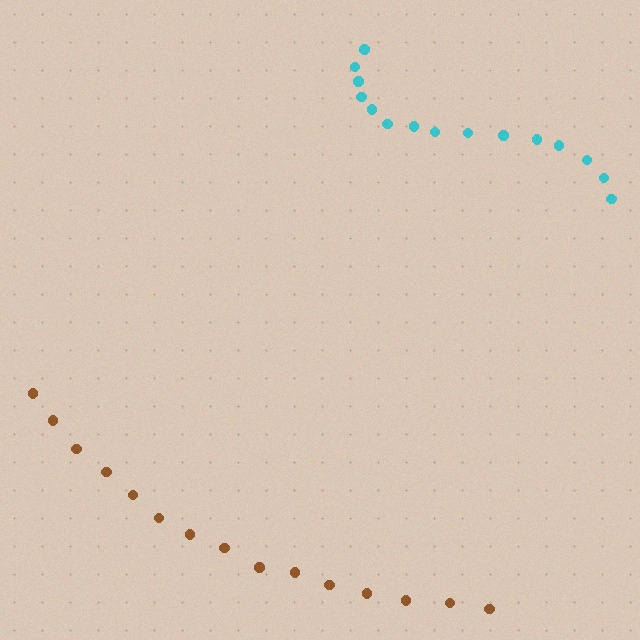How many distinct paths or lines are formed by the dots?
There are 2 distinct paths.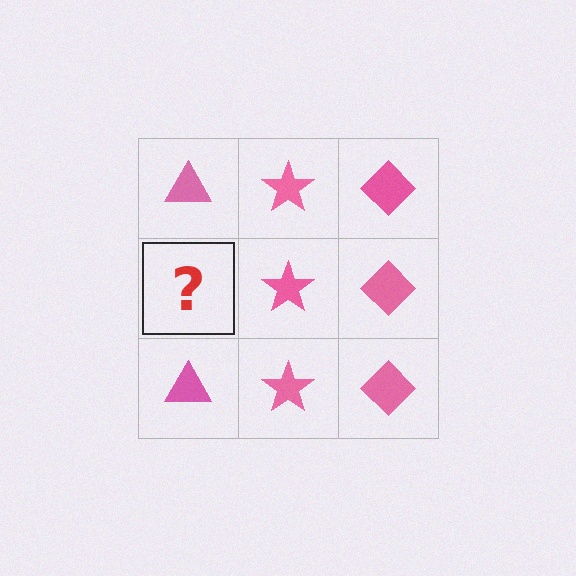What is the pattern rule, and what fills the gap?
The rule is that each column has a consistent shape. The gap should be filled with a pink triangle.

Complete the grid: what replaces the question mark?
The question mark should be replaced with a pink triangle.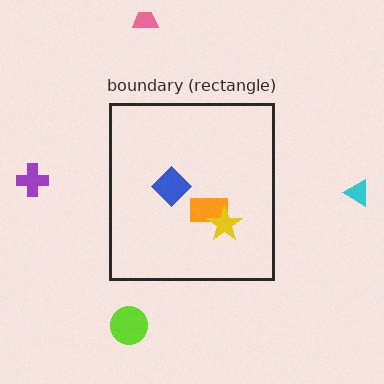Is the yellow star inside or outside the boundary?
Inside.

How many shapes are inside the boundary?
3 inside, 4 outside.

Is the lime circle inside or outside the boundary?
Outside.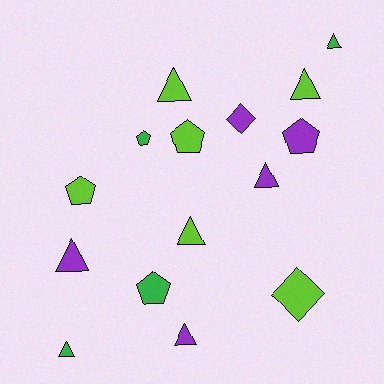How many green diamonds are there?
There are no green diamonds.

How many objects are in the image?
There are 15 objects.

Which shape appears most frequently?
Triangle, with 8 objects.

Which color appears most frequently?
Lime, with 6 objects.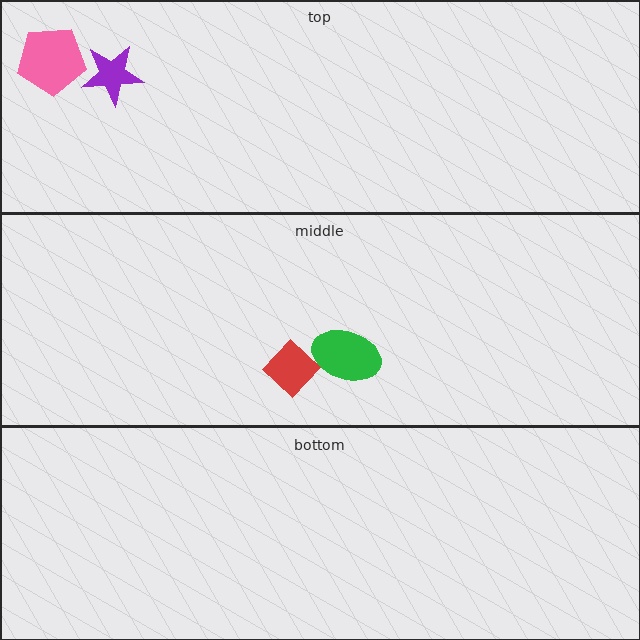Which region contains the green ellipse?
The middle region.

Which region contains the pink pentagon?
The top region.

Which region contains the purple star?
The top region.